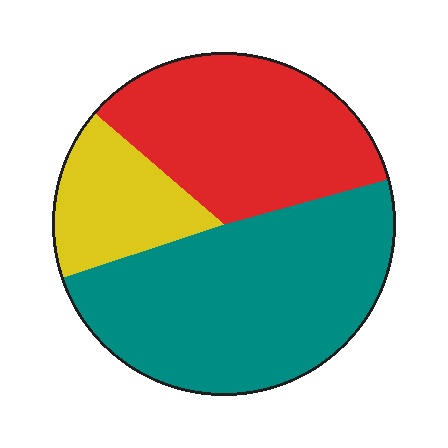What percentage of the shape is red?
Red covers about 35% of the shape.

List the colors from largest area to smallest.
From largest to smallest: teal, red, yellow.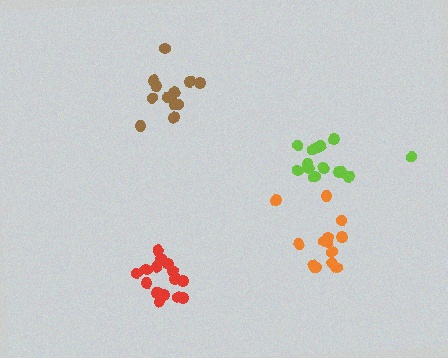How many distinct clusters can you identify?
There are 4 distinct clusters.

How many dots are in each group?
Group 1: 15 dots, Group 2: 12 dots, Group 3: 15 dots, Group 4: 13 dots (55 total).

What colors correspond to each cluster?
The clusters are colored: red, brown, lime, orange.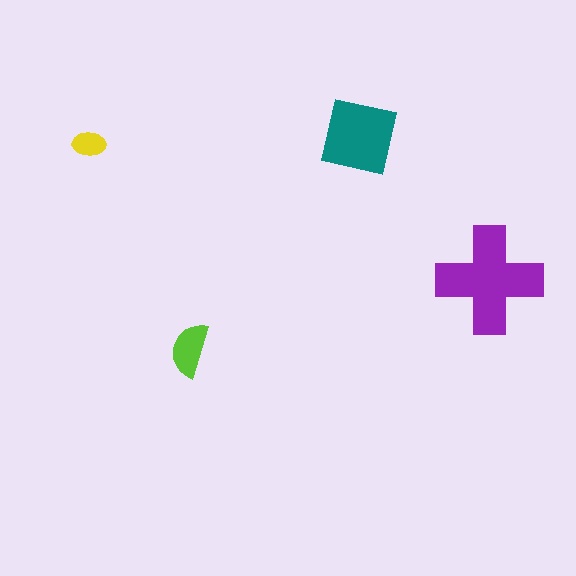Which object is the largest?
The purple cross.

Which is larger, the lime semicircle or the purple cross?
The purple cross.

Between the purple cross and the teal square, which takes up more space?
The purple cross.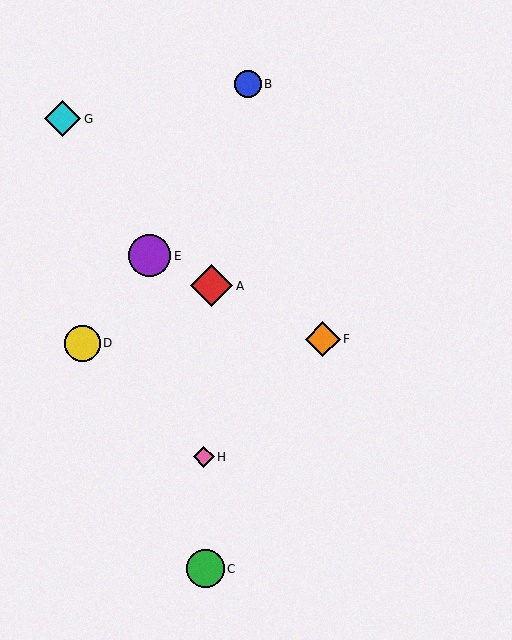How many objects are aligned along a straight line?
3 objects (A, E, F) are aligned along a straight line.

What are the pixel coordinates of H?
Object H is at (203, 457).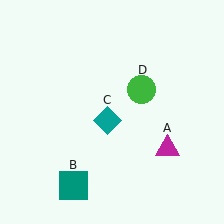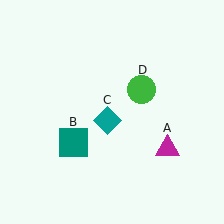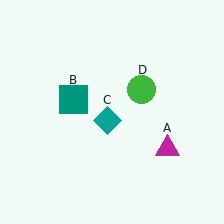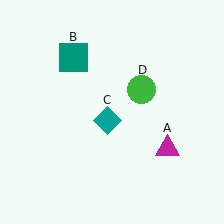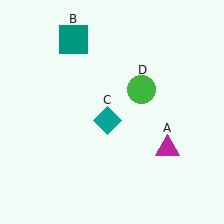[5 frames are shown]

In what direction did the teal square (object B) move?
The teal square (object B) moved up.